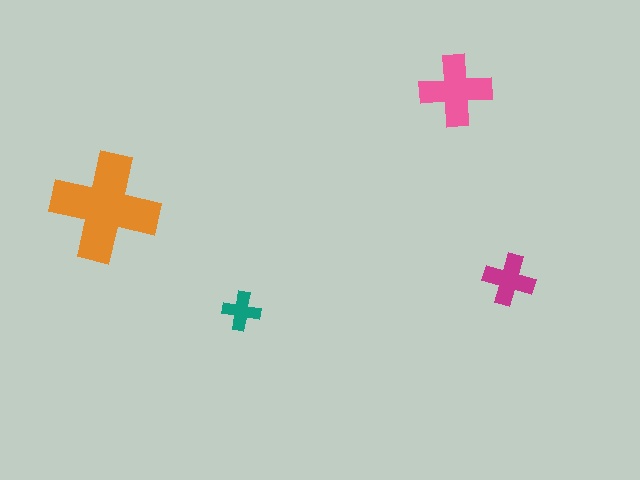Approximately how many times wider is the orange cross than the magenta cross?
About 2 times wider.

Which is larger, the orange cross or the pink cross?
The orange one.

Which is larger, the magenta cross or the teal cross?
The magenta one.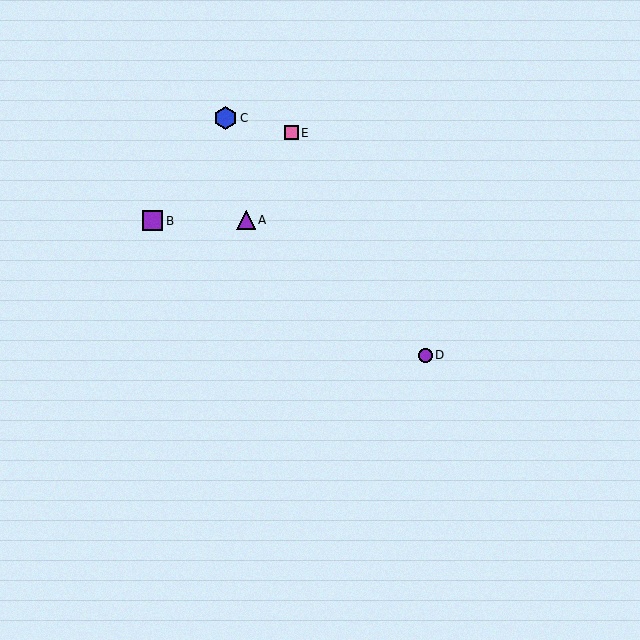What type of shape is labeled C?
Shape C is a blue hexagon.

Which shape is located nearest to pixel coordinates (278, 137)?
The pink square (labeled E) at (291, 133) is nearest to that location.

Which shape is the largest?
The blue hexagon (labeled C) is the largest.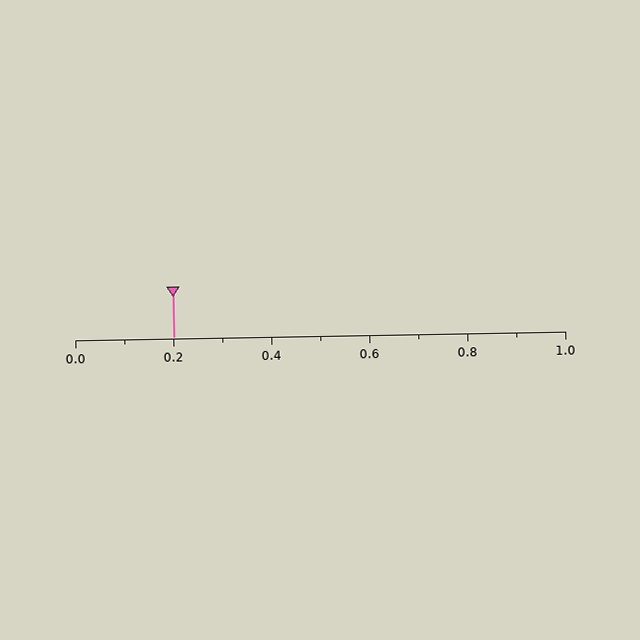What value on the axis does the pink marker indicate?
The marker indicates approximately 0.2.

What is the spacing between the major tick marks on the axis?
The major ticks are spaced 0.2 apart.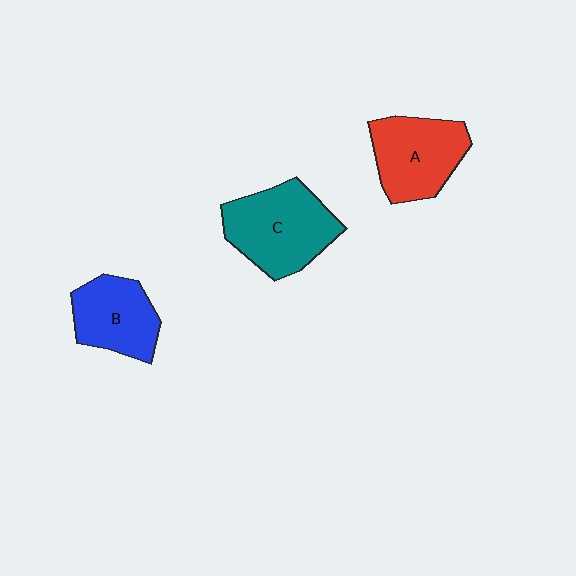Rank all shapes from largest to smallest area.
From largest to smallest: C (teal), A (red), B (blue).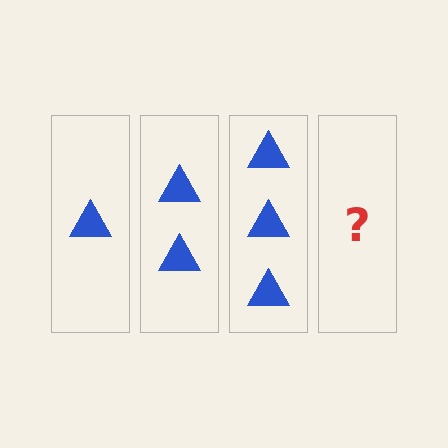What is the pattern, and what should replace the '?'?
The pattern is that each step adds one more triangle. The '?' should be 4 triangles.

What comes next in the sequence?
The next element should be 4 triangles.